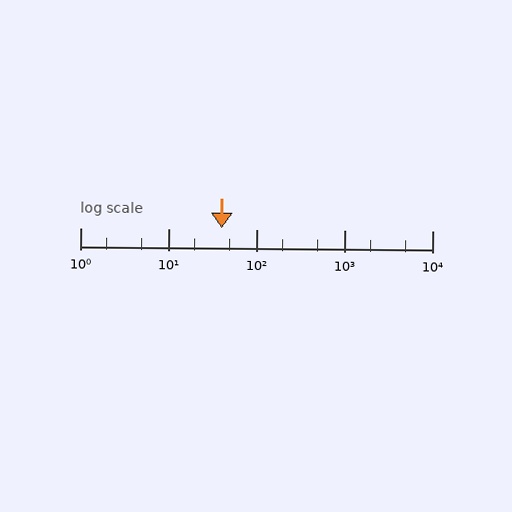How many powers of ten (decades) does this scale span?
The scale spans 4 decades, from 1 to 10000.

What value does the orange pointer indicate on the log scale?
The pointer indicates approximately 41.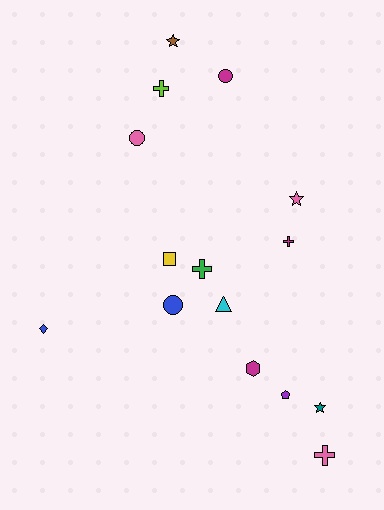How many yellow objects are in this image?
There is 1 yellow object.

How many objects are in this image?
There are 15 objects.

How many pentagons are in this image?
There is 1 pentagon.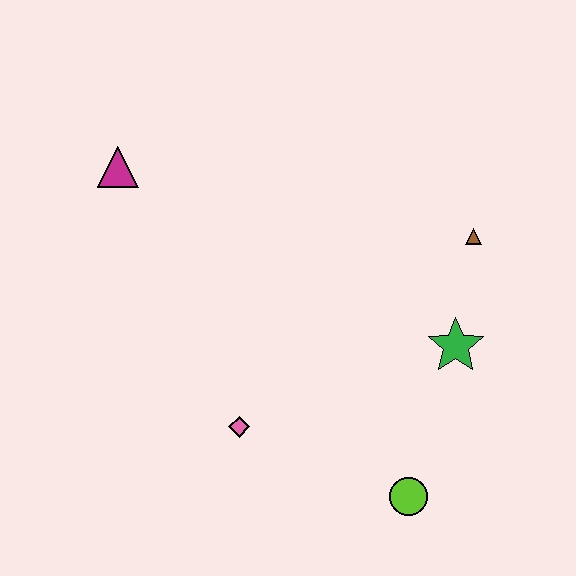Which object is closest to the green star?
The brown triangle is closest to the green star.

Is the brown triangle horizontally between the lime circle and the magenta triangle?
No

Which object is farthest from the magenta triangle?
The lime circle is farthest from the magenta triangle.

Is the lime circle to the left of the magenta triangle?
No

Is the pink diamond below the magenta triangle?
Yes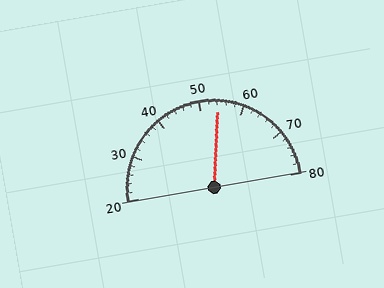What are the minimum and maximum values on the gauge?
The gauge ranges from 20 to 80.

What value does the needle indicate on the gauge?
The needle indicates approximately 54.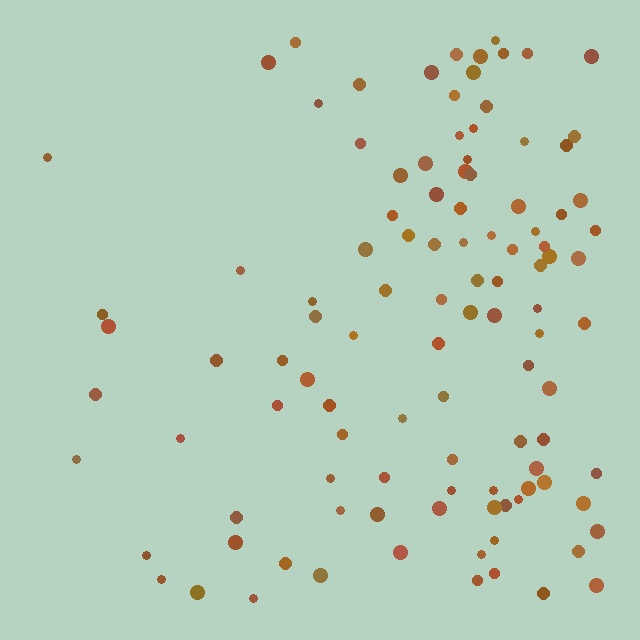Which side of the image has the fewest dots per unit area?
The left.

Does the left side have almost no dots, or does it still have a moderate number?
Still a moderate number, just noticeably fewer than the right.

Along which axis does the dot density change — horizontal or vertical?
Horizontal.